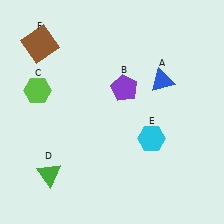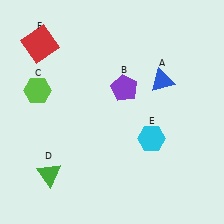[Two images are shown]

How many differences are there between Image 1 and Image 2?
There is 1 difference between the two images.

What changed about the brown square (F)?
In Image 1, F is brown. In Image 2, it changed to red.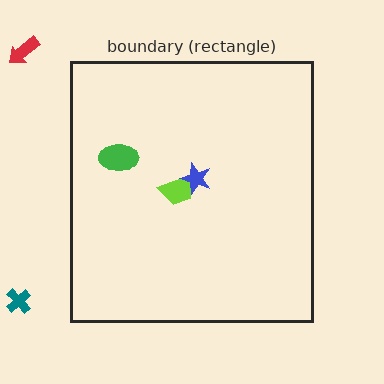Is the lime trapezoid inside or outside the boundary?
Inside.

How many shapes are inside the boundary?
3 inside, 2 outside.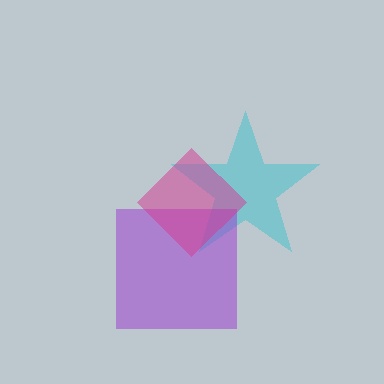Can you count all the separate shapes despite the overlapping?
Yes, there are 3 separate shapes.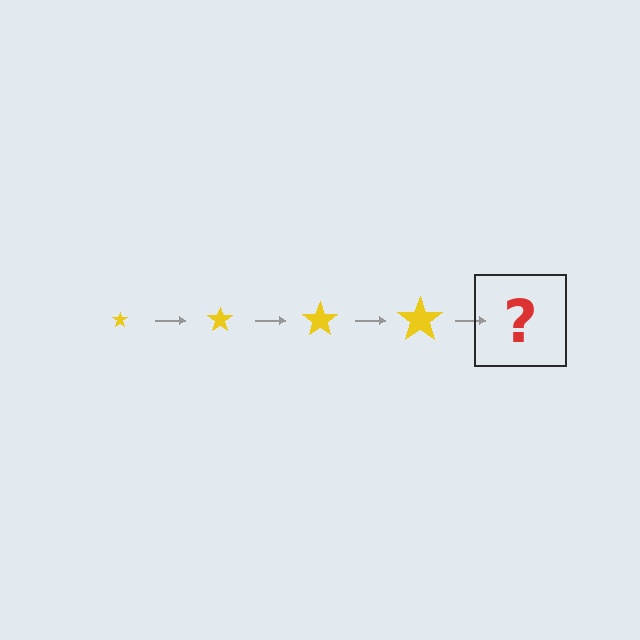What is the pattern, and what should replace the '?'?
The pattern is that the star gets progressively larger each step. The '?' should be a yellow star, larger than the previous one.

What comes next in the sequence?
The next element should be a yellow star, larger than the previous one.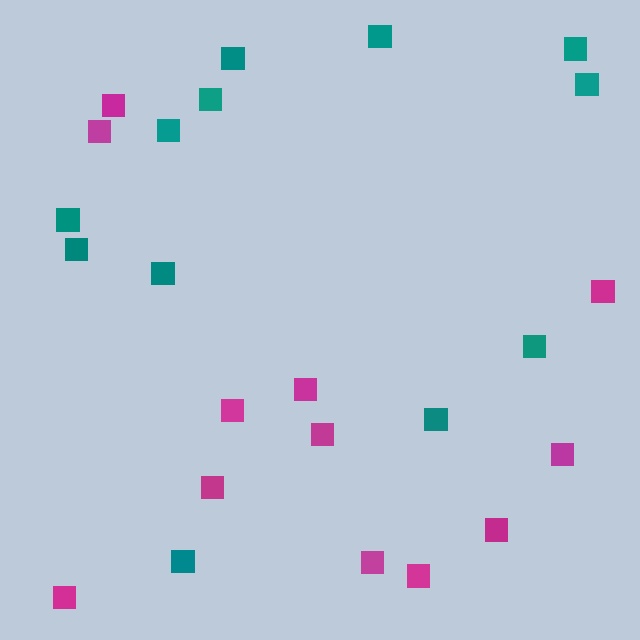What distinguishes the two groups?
There are 2 groups: one group of magenta squares (12) and one group of teal squares (12).